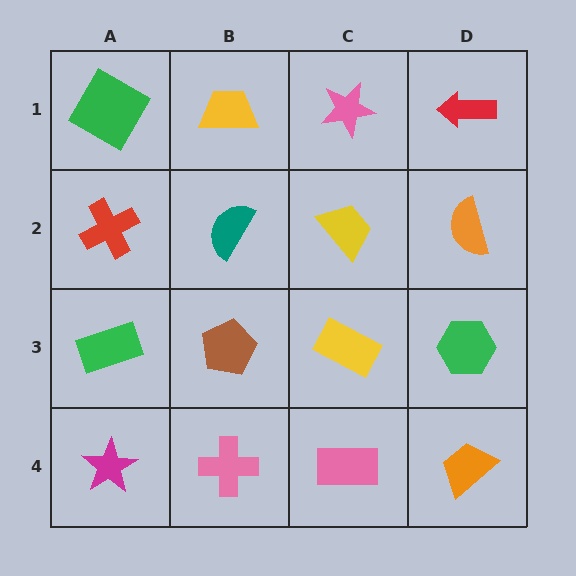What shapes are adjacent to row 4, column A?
A green rectangle (row 3, column A), a pink cross (row 4, column B).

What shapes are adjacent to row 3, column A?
A red cross (row 2, column A), a magenta star (row 4, column A), a brown pentagon (row 3, column B).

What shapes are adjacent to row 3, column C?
A yellow trapezoid (row 2, column C), a pink rectangle (row 4, column C), a brown pentagon (row 3, column B), a green hexagon (row 3, column D).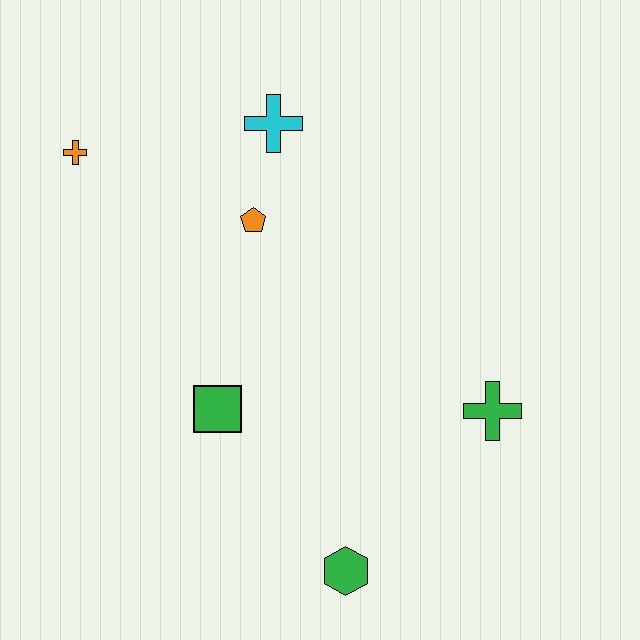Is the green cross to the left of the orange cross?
No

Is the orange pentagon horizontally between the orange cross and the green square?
No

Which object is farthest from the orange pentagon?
The green hexagon is farthest from the orange pentagon.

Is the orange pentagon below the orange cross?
Yes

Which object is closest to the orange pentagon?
The cyan cross is closest to the orange pentagon.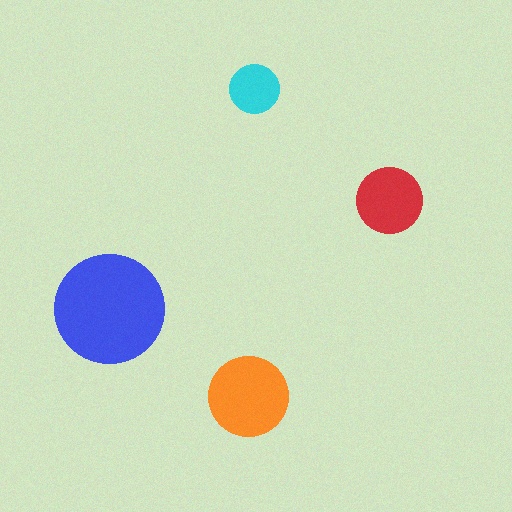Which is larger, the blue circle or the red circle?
The blue one.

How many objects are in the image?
There are 4 objects in the image.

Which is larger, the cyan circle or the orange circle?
The orange one.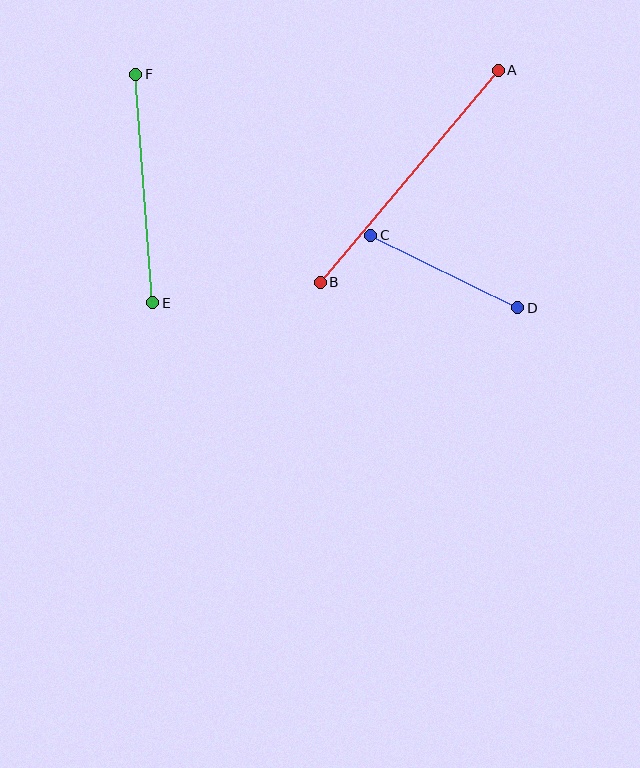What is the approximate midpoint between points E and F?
The midpoint is at approximately (144, 189) pixels.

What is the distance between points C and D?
The distance is approximately 164 pixels.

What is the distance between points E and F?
The distance is approximately 229 pixels.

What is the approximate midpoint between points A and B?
The midpoint is at approximately (409, 176) pixels.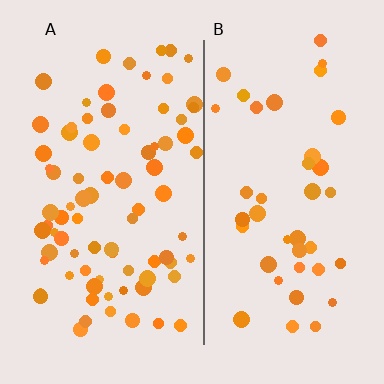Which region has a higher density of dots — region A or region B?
A (the left).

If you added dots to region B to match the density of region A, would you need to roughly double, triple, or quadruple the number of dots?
Approximately double.